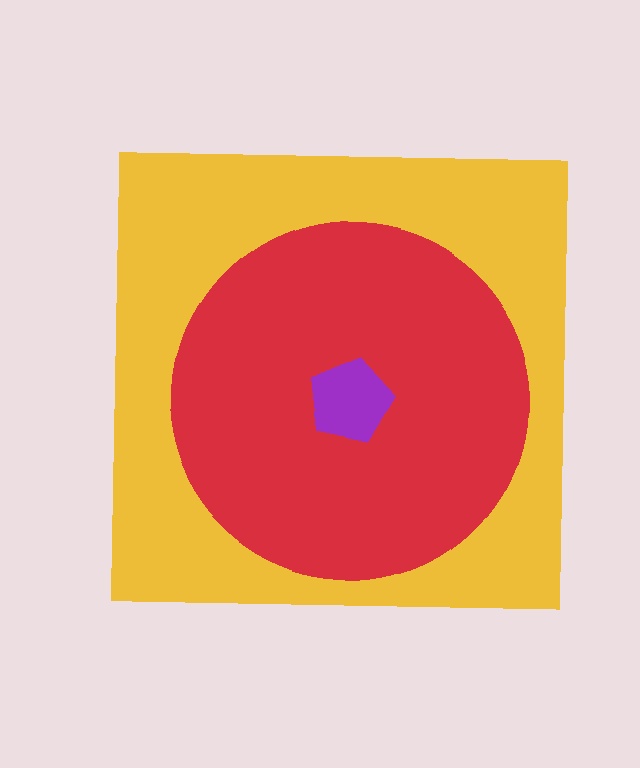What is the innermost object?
The purple pentagon.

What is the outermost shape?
The yellow square.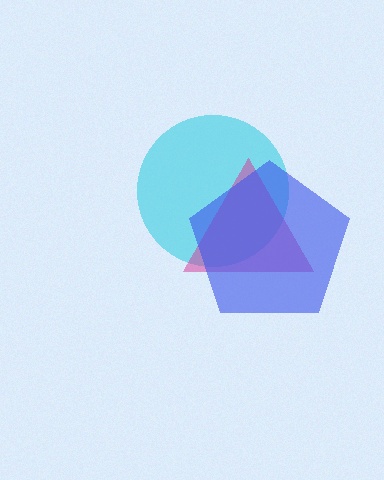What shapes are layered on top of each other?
The layered shapes are: a cyan circle, a magenta triangle, a blue pentagon.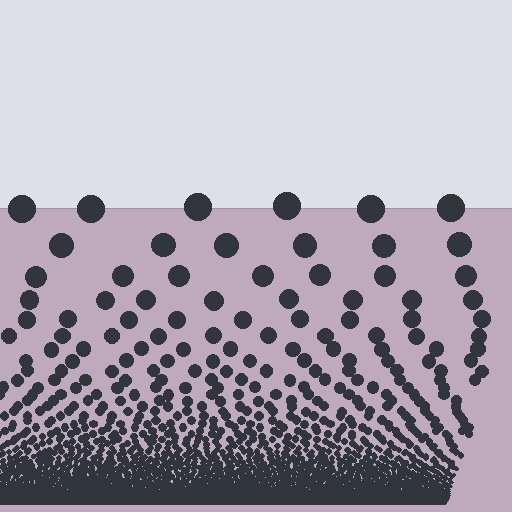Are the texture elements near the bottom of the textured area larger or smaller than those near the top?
Smaller. The gradient is inverted — elements near the bottom are smaller and denser.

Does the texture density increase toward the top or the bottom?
Density increases toward the bottom.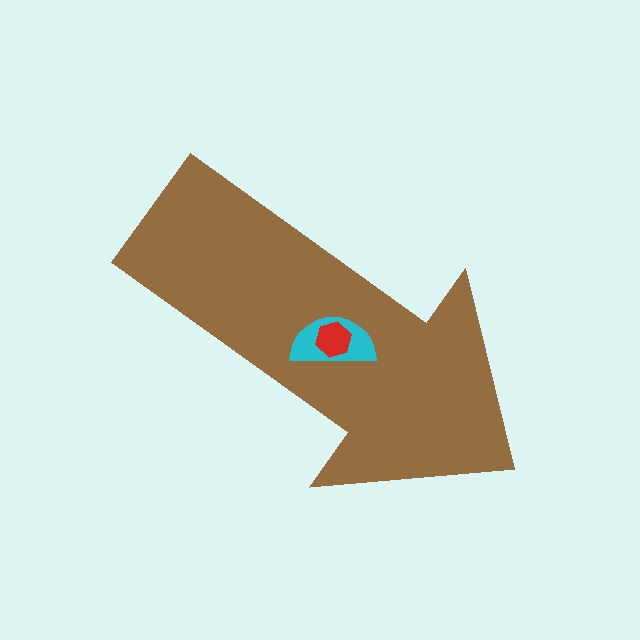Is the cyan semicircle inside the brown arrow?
Yes.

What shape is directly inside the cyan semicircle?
The red hexagon.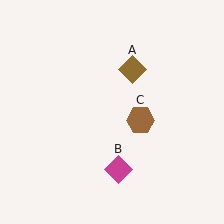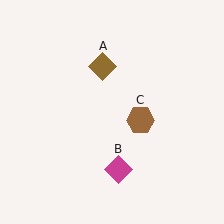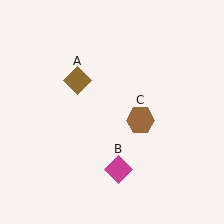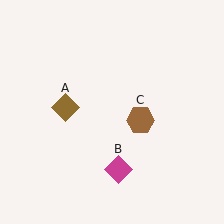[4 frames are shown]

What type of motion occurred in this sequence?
The brown diamond (object A) rotated counterclockwise around the center of the scene.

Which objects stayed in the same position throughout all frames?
Magenta diamond (object B) and brown hexagon (object C) remained stationary.